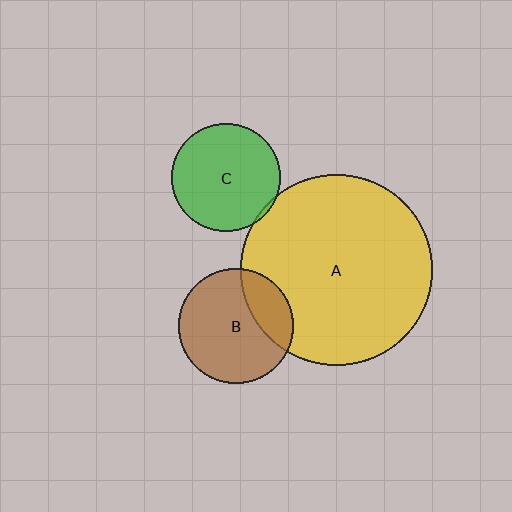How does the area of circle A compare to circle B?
Approximately 2.8 times.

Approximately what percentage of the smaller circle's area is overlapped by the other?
Approximately 25%.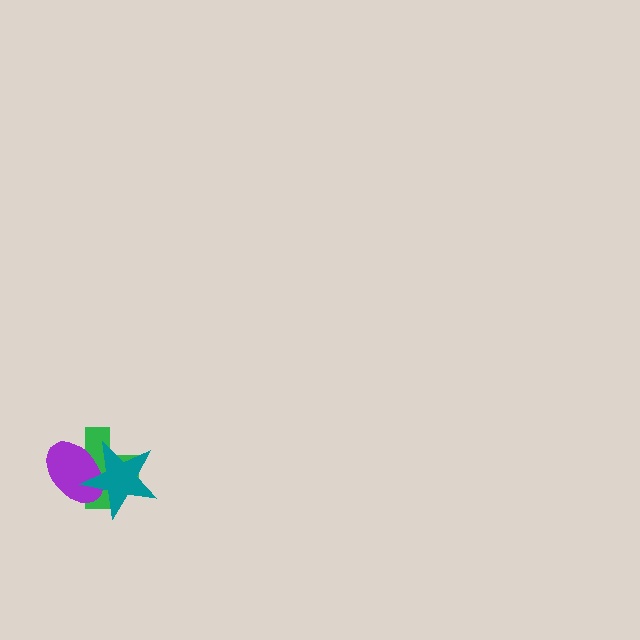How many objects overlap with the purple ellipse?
2 objects overlap with the purple ellipse.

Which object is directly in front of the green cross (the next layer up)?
The purple ellipse is directly in front of the green cross.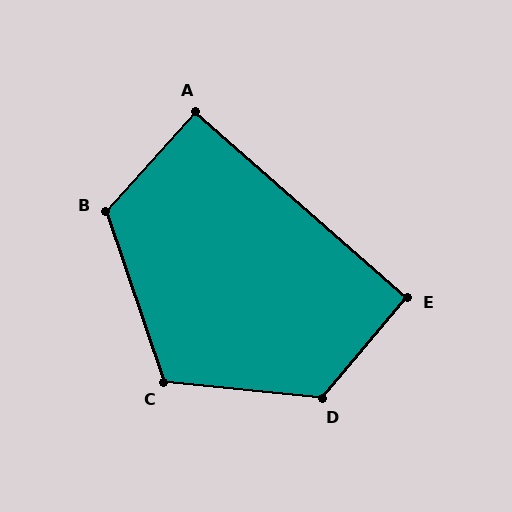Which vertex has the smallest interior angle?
A, at approximately 90 degrees.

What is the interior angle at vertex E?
Approximately 91 degrees (approximately right).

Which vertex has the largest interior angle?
D, at approximately 125 degrees.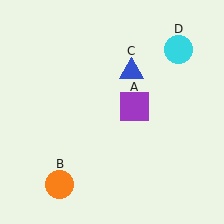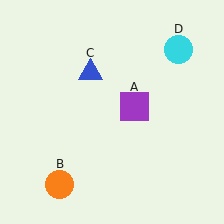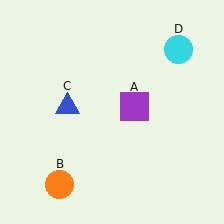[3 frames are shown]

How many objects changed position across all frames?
1 object changed position: blue triangle (object C).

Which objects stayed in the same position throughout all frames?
Purple square (object A) and orange circle (object B) and cyan circle (object D) remained stationary.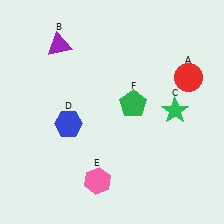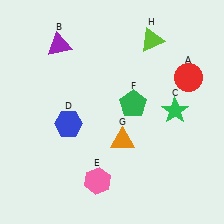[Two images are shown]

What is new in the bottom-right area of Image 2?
An orange triangle (G) was added in the bottom-right area of Image 2.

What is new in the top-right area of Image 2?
A lime triangle (H) was added in the top-right area of Image 2.